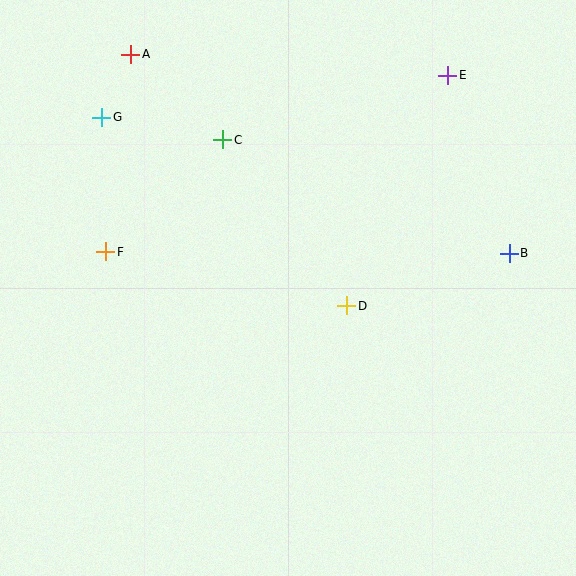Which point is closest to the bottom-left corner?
Point F is closest to the bottom-left corner.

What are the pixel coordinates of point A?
Point A is at (131, 54).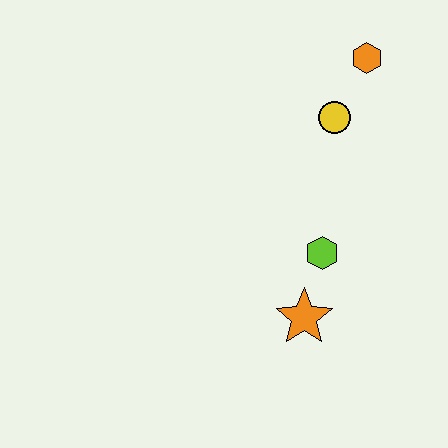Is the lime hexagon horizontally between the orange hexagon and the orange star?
Yes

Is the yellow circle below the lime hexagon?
No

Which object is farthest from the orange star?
The orange hexagon is farthest from the orange star.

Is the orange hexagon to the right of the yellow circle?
Yes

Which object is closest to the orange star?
The lime hexagon is closest to the orange star.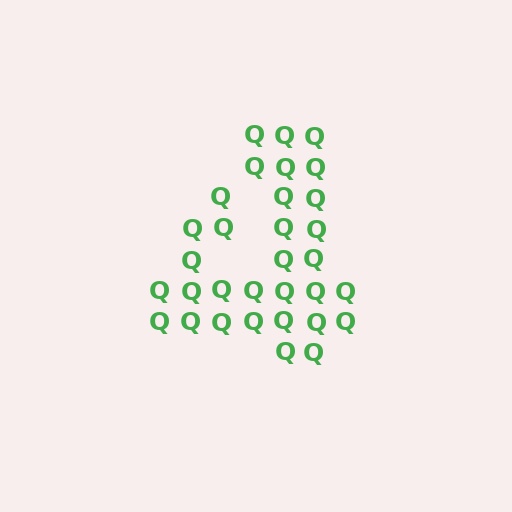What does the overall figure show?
The overall figure shows the digit 4.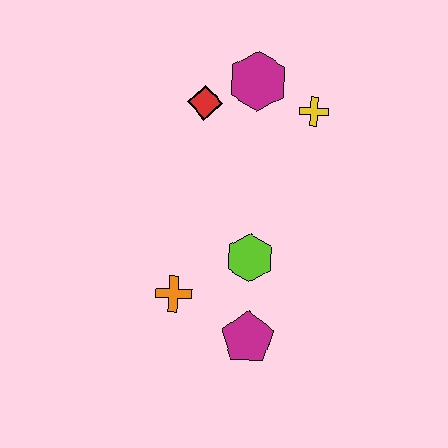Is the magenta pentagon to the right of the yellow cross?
No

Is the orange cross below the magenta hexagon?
Yes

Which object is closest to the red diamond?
The magenta hexagon is closest to the red diamond.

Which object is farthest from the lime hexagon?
The magenta hexagon is farthest from the lime hexagon.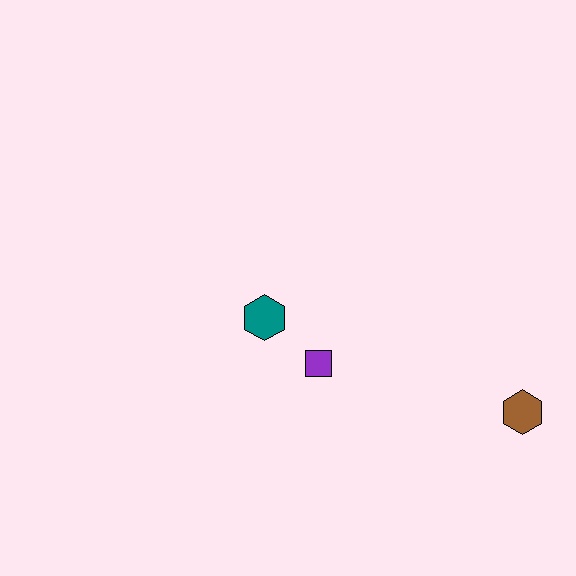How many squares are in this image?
There is 1 square.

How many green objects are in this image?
There are no green objects.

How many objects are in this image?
There are 3 objects.